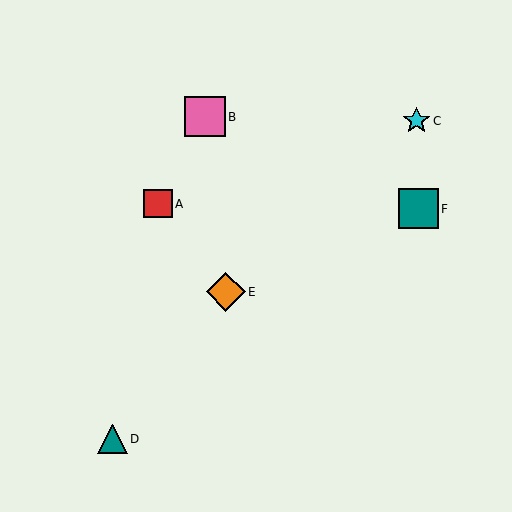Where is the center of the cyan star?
The center of the cyan star is at (417, 121).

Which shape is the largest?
The pink square (labeled B) is the largest.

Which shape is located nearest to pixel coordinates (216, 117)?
The pink square (labeled B) at (205, 117) is nearest to that location.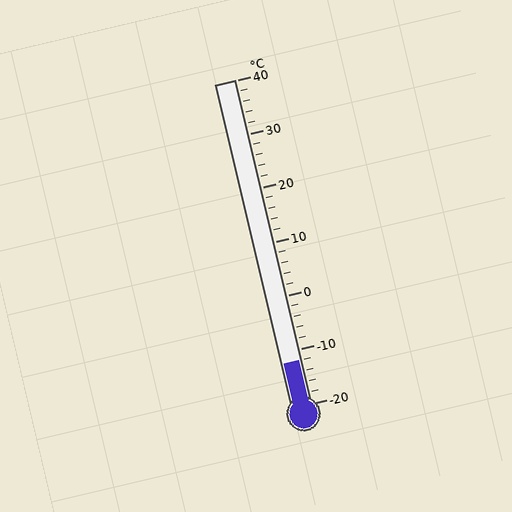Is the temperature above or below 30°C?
The temperature is below 30°C.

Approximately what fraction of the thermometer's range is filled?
The thermometer is filled to approximately 15% of its range.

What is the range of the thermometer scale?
The thermometer scale ranges from -20°C to 40°C.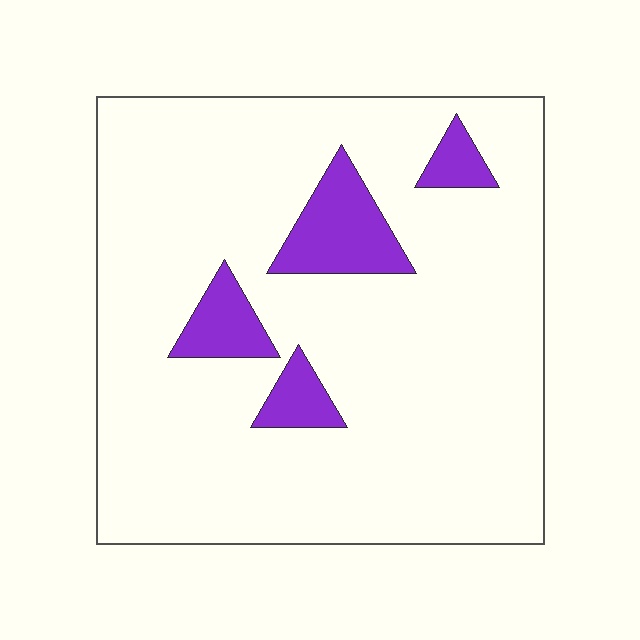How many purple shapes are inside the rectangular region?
4.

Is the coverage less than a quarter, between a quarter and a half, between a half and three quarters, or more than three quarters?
Less than a quarter.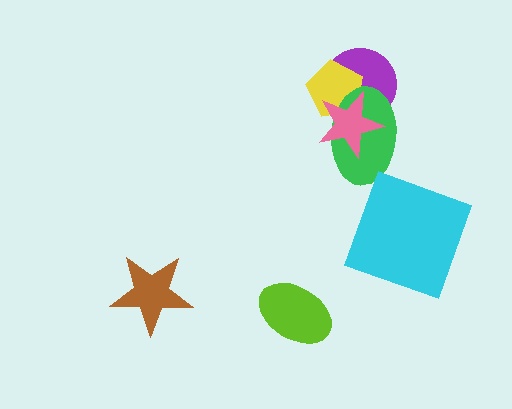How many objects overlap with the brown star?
0 objects overlap with the brown star.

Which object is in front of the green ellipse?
The pink star is in front of the green ellipse.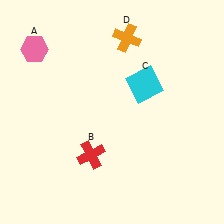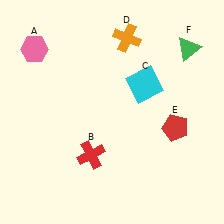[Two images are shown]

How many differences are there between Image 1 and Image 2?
There are 2 differences between the two images.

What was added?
A red pentagon (E), a green triangle (F) were added in Image 2.